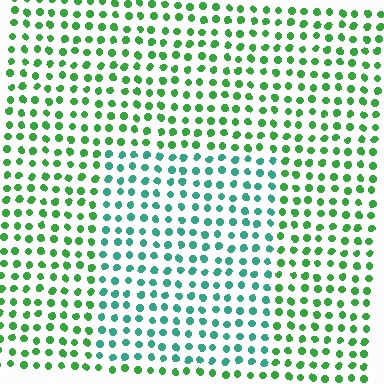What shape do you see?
I see a rectangle.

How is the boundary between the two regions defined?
The boundary is defined purely by a slight shift in hue (about 41 degrees). Spacing, size, and orientation are identical on both sides.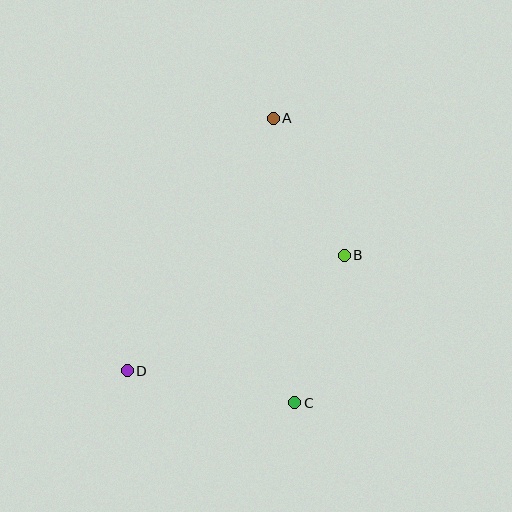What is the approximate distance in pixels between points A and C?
The distance between A and C is approximately 286 pixels.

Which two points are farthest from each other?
Points A and D are farthest from each other.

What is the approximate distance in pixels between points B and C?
The distance between B and C is approximately 155 pixels.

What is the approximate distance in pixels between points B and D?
The distance between B and D is approximately 245 pixels.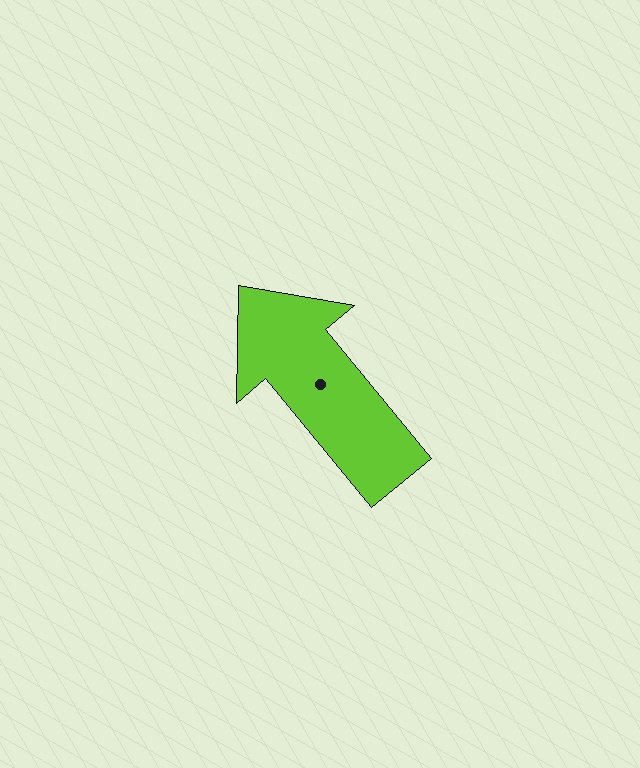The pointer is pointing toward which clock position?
Roughly 11 o'clock.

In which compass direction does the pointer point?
Northwest.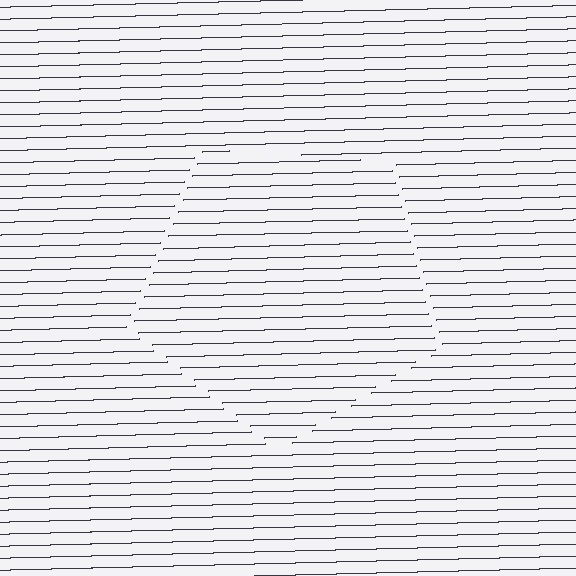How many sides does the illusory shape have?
5 sides — the line-ends trace a pentagon.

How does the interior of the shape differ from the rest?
The interior of the shape contains the same grating, shifted by half a period — the contour is defined by the phase discontinuity where line-ends from the inner and outer gratings abut.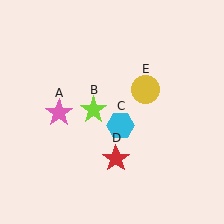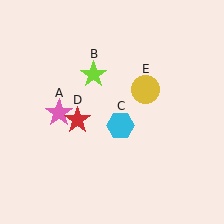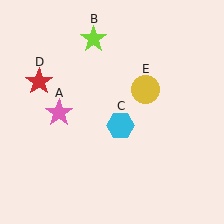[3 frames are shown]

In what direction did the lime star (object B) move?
The lime star (object B) moved up.